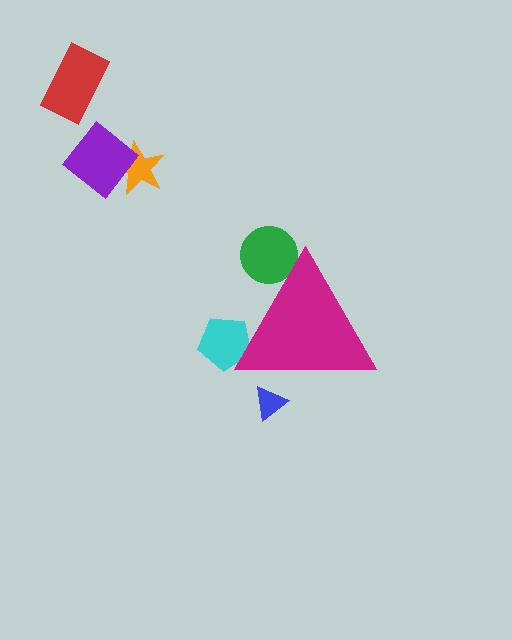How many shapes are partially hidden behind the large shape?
3 shapes are partially hidden.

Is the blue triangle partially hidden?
Yes, the blue triangle is partially hidden behind the magenta triangle.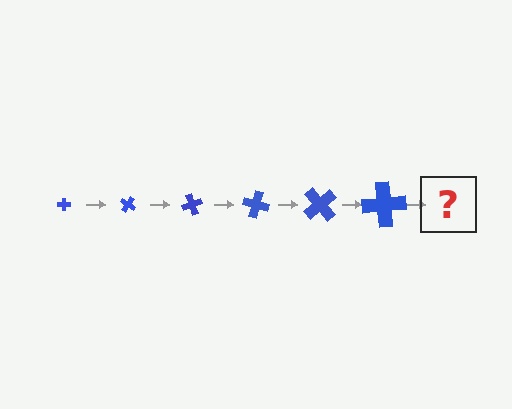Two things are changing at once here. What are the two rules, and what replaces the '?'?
The two rules are that the cross grows larger each step and it rotates 35 degrees each step. The '?' should be a cross, larger than the previous one and rotated 210 degrees from the start.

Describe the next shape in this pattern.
It should be a cross, larger than the previous one and rotated 210 degrees from the start.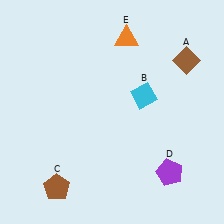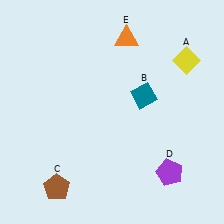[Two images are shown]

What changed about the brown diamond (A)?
In Image 1, A is brown. In Image 2, it changed to yellow.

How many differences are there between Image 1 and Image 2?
There are 2 differences between the two images.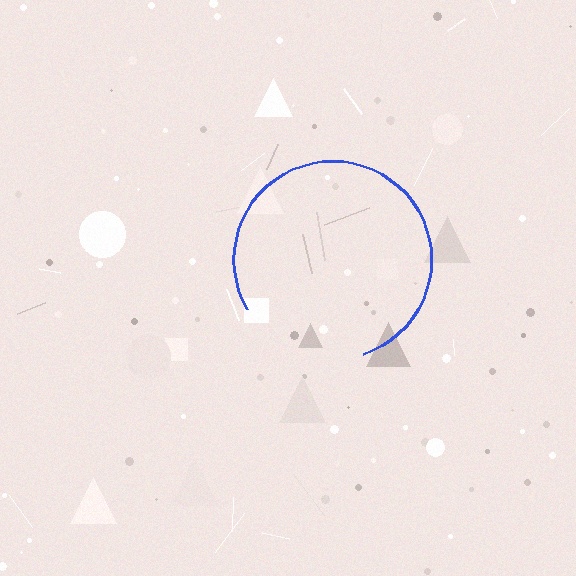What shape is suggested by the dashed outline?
The dashed outline suggests a circle.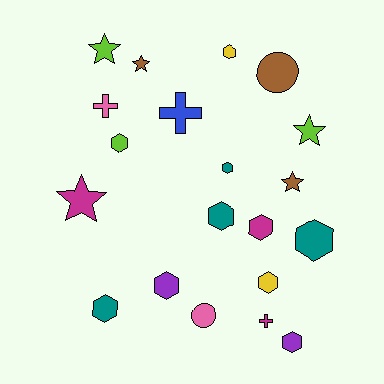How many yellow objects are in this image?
There are 2 yellow objects.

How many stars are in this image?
There are 5 stars.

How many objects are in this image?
There are 20 objects.